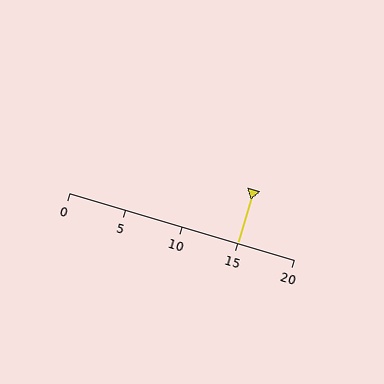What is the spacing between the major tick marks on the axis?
The major ticks are spaced 5 apart.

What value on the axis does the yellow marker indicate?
The marker indicates approximately 15.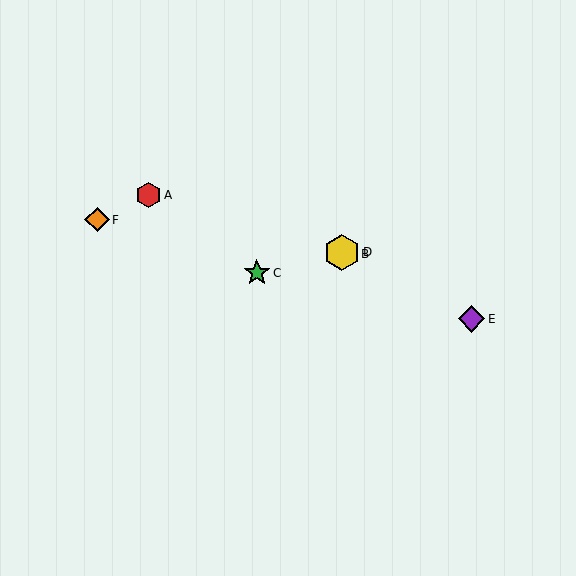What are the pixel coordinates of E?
Object E is at (472, 319).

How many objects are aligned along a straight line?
3 objects (B, D, E) are aligned along a straight line.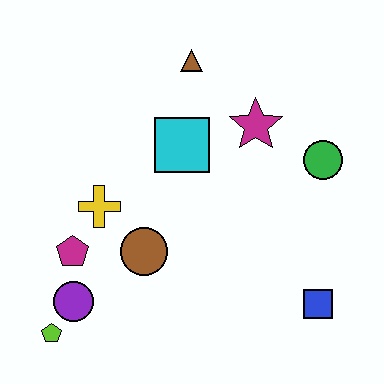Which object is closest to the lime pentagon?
The purple circle is closest to the lime pentagon.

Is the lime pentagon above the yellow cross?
No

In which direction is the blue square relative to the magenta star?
The blue square is below the magenta star.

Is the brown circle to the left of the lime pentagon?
No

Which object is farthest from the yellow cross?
The blue square is farthest from the yellow cross.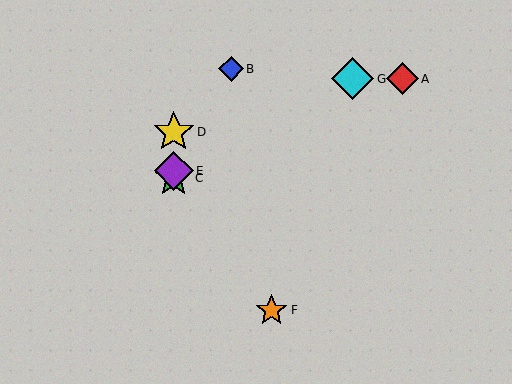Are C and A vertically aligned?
No, C is at x≈174 and A is at x≈402.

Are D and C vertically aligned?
Yes, both are at x≈174.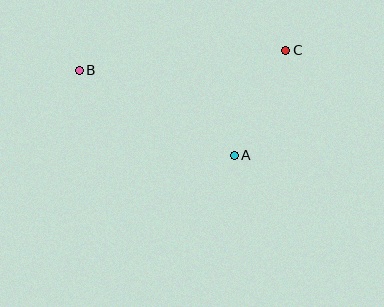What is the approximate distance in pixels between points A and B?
The distance between A and B is approximately 177 pixels.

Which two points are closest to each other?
Points A and C are closest to each other.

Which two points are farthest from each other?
Points B and C are farthest from each other.